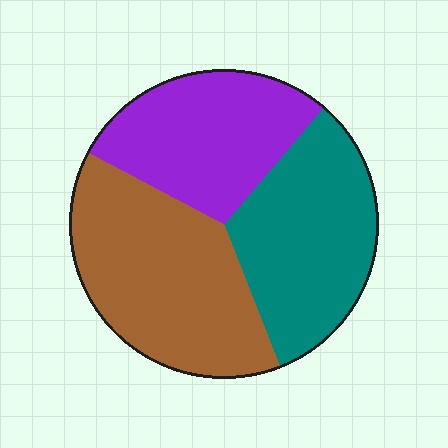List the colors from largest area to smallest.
From largest to smallest: brown, teal, purple.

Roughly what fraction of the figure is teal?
Teal takes up about one third (1/3) of the figure.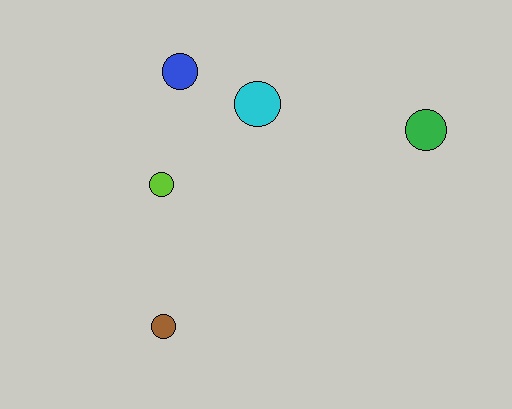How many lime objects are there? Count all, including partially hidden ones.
There is 1 lime object.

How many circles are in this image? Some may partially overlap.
There are 5 circles.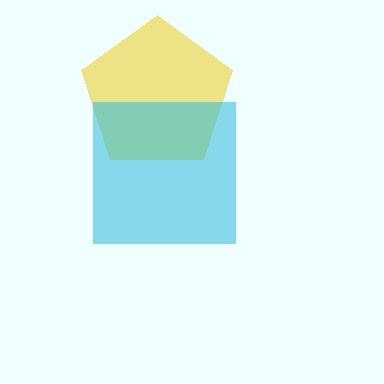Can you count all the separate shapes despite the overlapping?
Yes, there are 2 separate shapes.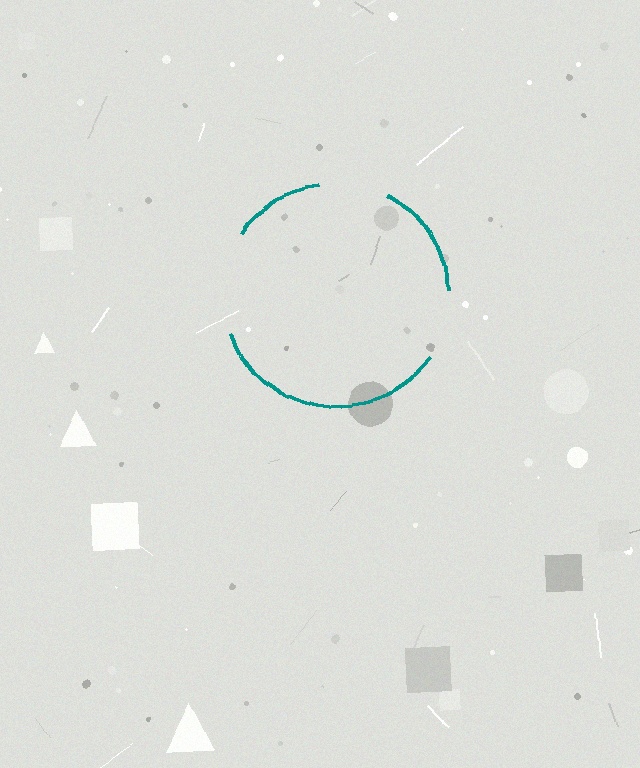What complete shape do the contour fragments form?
The contour fragments form a circle.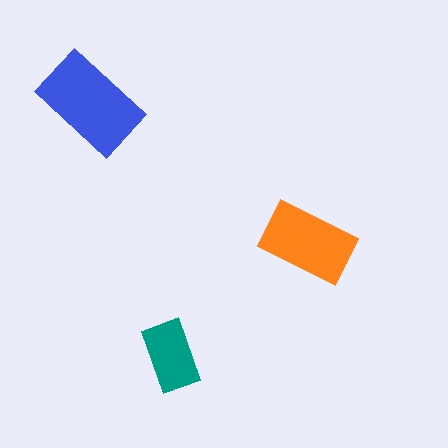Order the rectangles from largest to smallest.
the blue one, the orange one, the teal one.